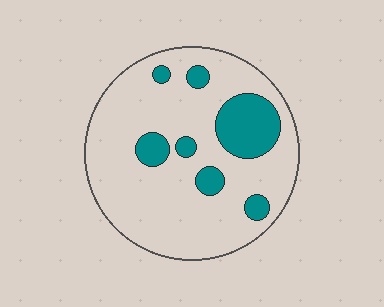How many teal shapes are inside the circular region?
7.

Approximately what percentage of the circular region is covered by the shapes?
Approximately 20%.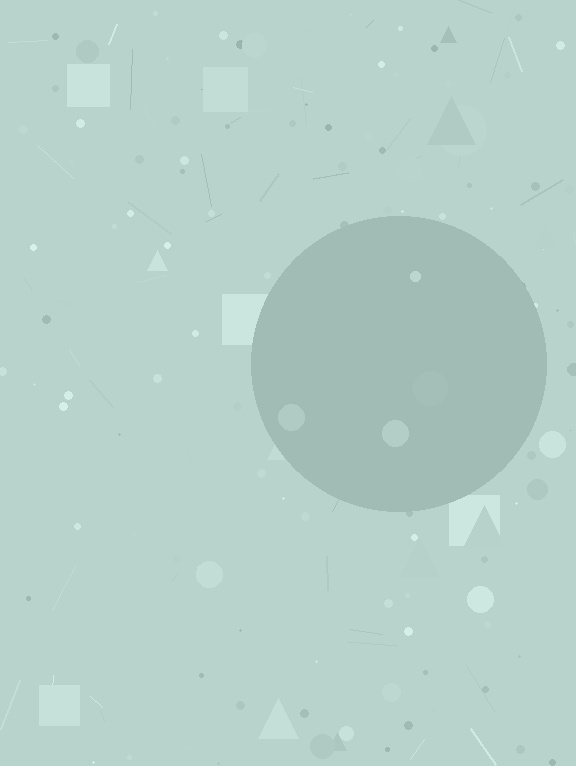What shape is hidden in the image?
A circle is hidden in the image.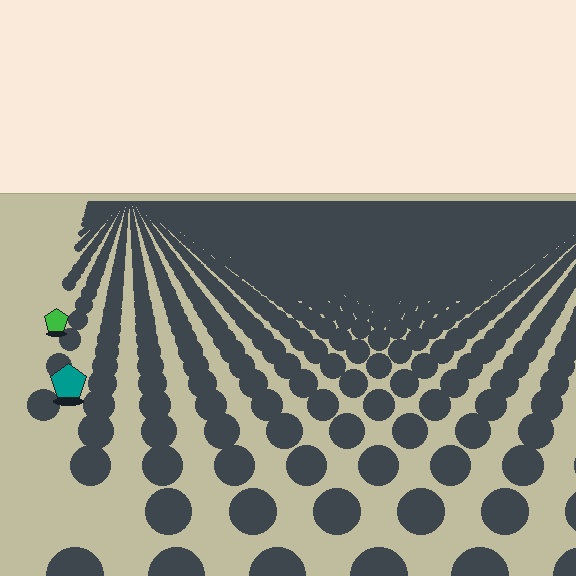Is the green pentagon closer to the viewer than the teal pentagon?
No. The teal pentagon is closer — you can tell from the texture gradient: the ground texture is coarser near it.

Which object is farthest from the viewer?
The green pentagon is farthest from the viewer. It appears smaller and the ground texture around it is denser.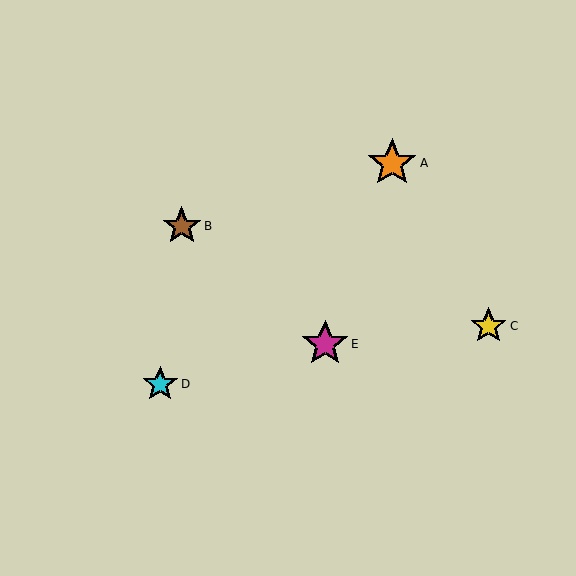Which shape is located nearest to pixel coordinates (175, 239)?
The brown star (labeled B) at (182, 226) is nearest to that location.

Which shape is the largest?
The orange star (labeled A) is the largest.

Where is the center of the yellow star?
The center of the yellow star is at (489, 326).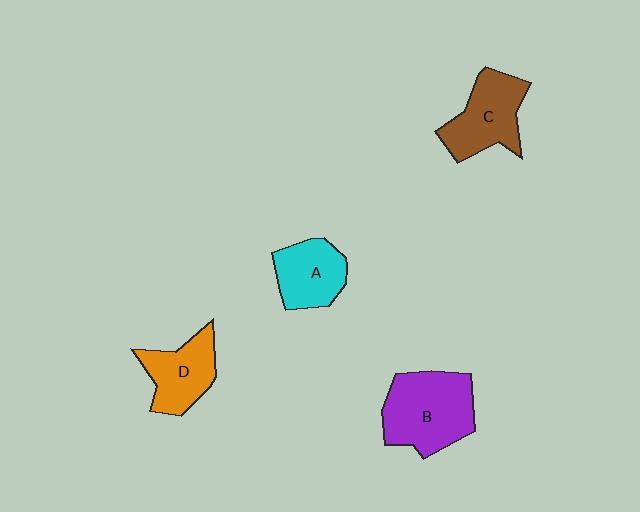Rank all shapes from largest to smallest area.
From largest to smallest: B (purple), C (brown), D (orange), A (cyan).